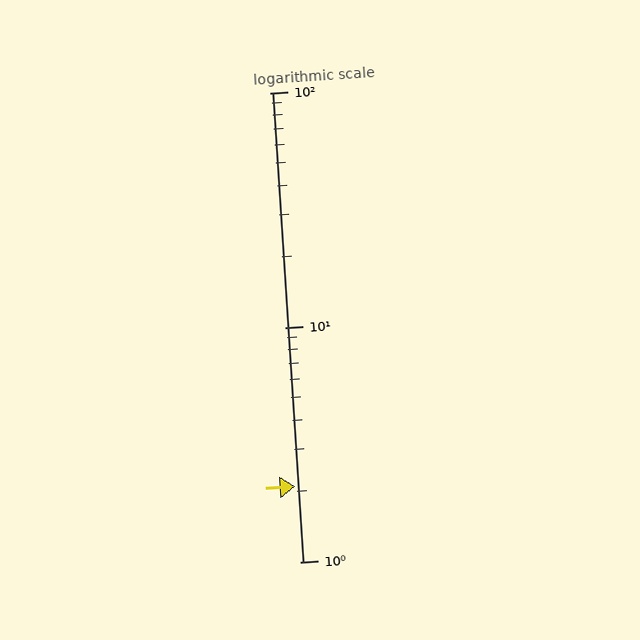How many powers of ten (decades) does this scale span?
The scale spans 2 decades, from 1 to 100.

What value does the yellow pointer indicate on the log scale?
The pointer indicates approximately 2.1.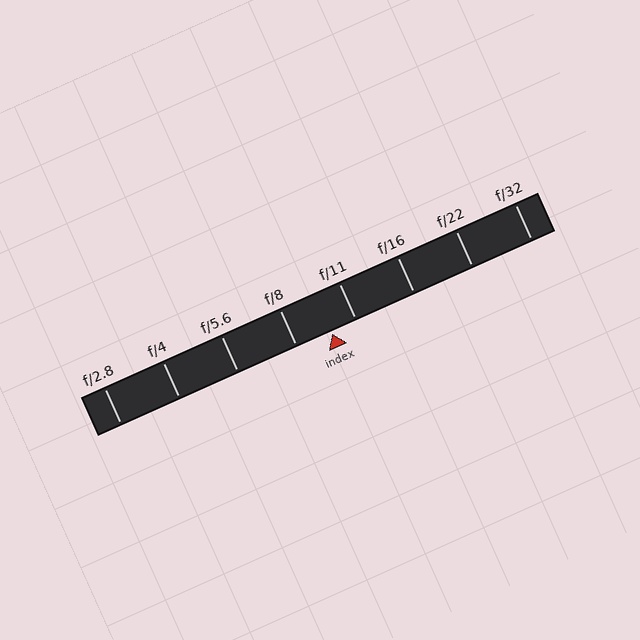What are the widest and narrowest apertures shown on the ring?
The widest aperture shown is f/2.8 and the narrowest is f/32.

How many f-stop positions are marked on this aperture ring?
There are 8 f-stop positions marked.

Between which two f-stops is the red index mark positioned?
The index mark is between f/8 and f/11.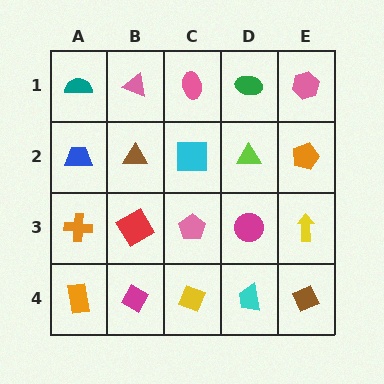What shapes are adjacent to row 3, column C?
A cyan square (row 2, column C), a yellow diamond (row 4, column C), a red diamond (row 3, column B), a magenta circle (row 3, column D).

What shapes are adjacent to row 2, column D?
A green ellipse (row 1, column D), a magenta circle (row 3, column D), a cyan square (row 2, column C), an orange pentagon (row 2, column E).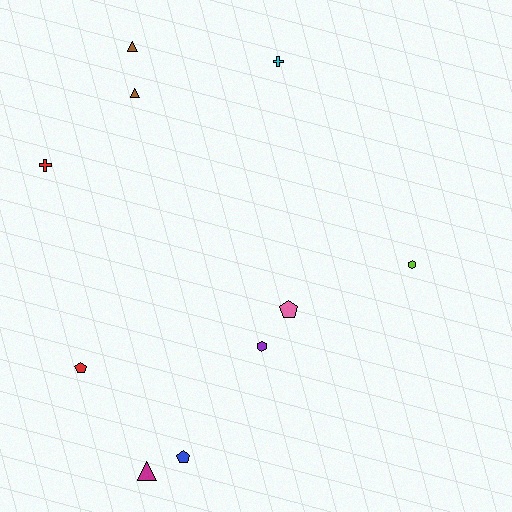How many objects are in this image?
There are 10 objects.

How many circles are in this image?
There are no circles.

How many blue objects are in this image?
There is 1 blue object.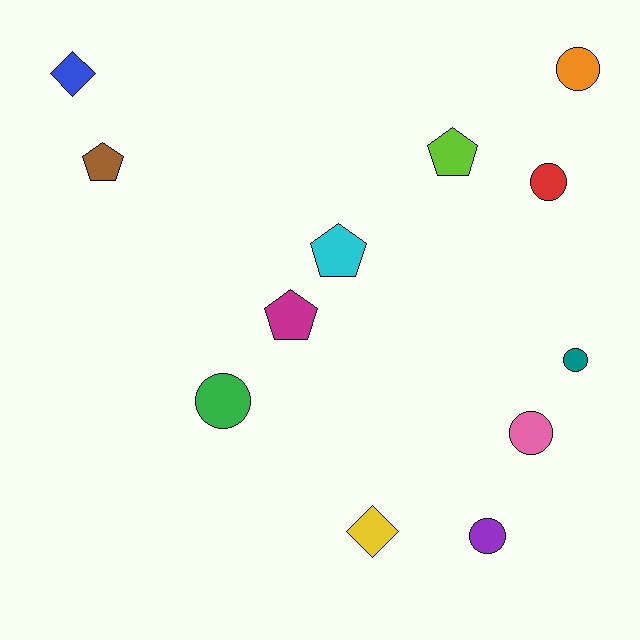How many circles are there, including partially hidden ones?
There are 6 circles.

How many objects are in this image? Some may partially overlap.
There are 12 objects.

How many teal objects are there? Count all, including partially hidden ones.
There is 1 teal object.